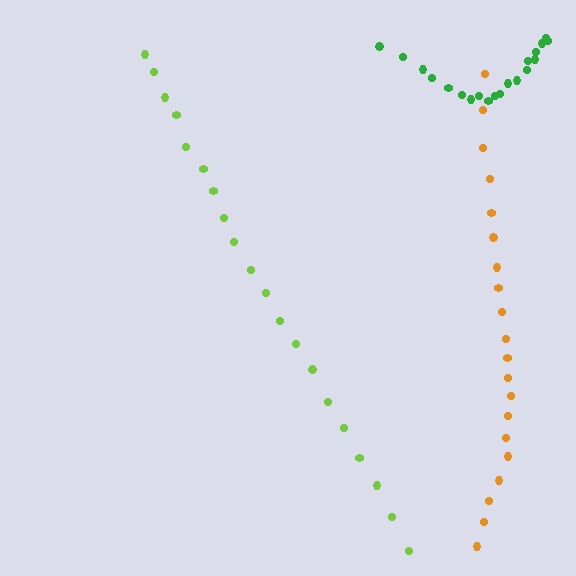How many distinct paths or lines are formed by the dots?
There are 3 distinct paths.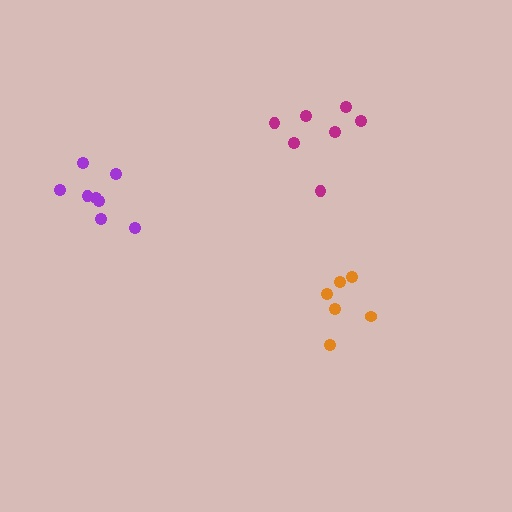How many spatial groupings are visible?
There are 3 spatial groupings.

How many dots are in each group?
Group 1: 6 dots, Group 2: 7 dots, Group 3: 8 dots (21 total).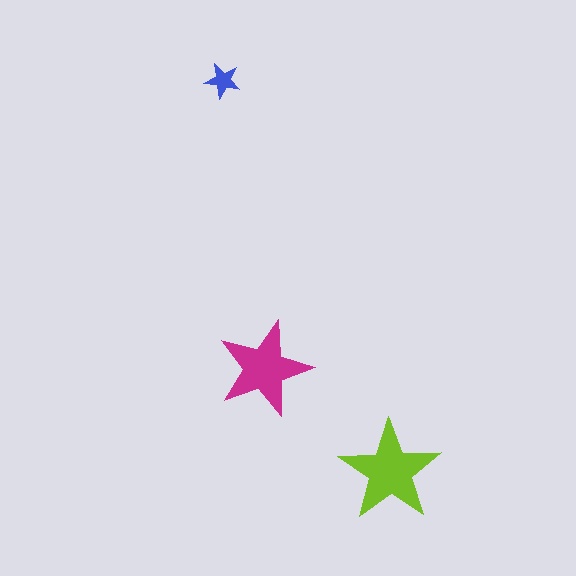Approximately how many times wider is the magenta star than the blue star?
About 2.5 times wider.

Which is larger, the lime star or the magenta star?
The lime one.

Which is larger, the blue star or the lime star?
The lime one.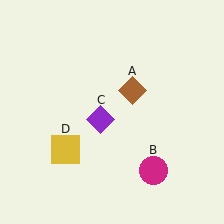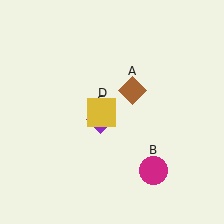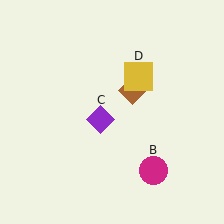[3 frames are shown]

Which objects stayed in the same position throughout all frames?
Brown diamond (object A) and magenta circle (object B) and purple diamond (object C) remained stationary.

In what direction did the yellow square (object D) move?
The yellow square (object D) moved up and to the right.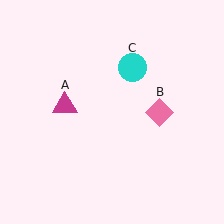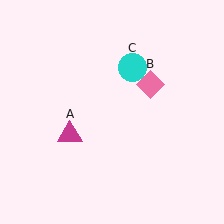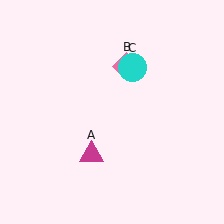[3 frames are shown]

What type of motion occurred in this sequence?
The magenta triangle (object A), pink diamond (object B) rotated counterclockwise around the center of the scene.